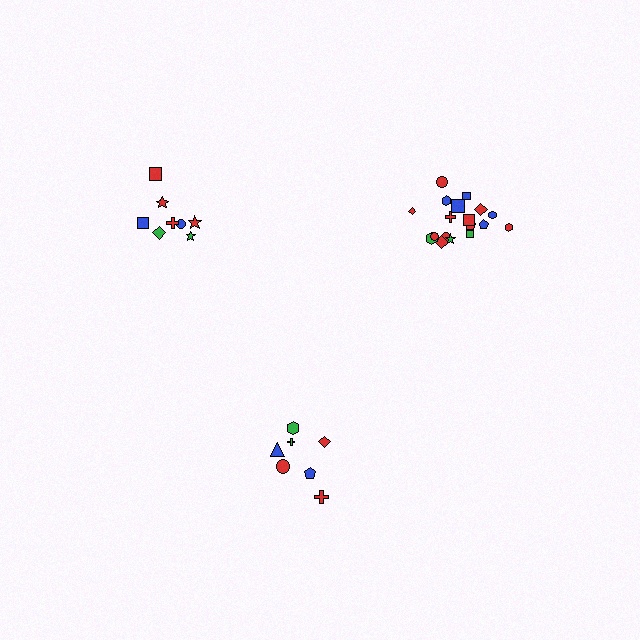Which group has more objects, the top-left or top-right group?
The top-right group.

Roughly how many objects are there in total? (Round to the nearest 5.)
Roughly 35 objects in total.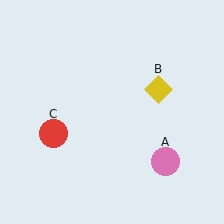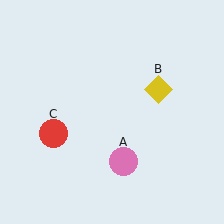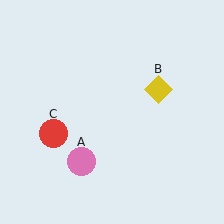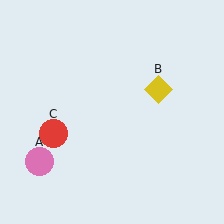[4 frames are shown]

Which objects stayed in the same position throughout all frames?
Yellow diamond (object B) and red circle (object C) remained stationary.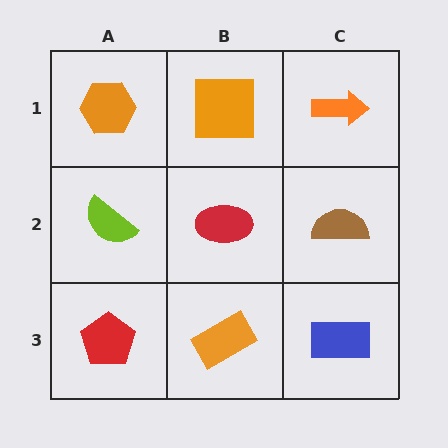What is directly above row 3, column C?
A brown semicircle.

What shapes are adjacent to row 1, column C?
A brown semicircle (row 2, column C), an orange square (row 1, column B).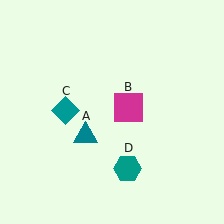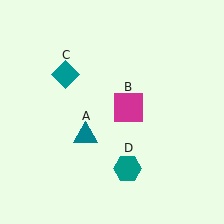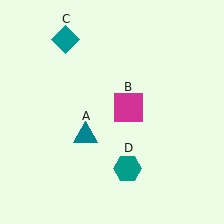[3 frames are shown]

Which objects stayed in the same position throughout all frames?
Teal triangle (object A) and magenta square (object B) and teal hexagon (object D) remained stationary.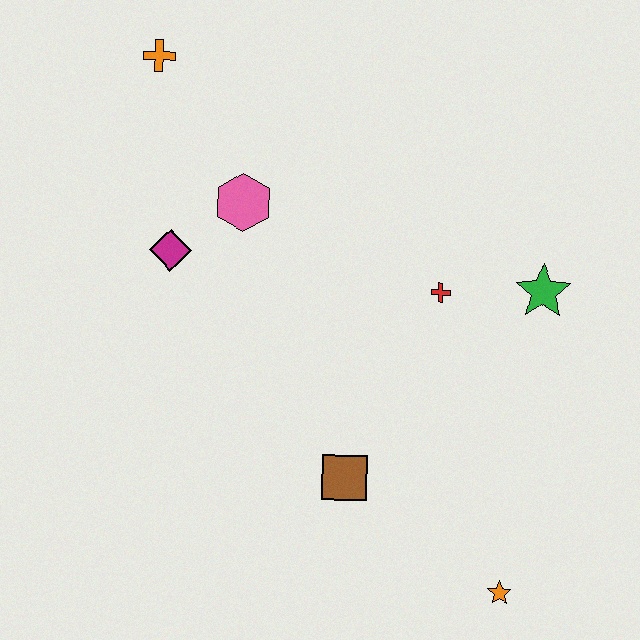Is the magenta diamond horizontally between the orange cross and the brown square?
Yes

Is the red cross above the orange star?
Yes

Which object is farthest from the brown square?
The orange cross is farthest from the brown square.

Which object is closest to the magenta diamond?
The pink hexagon is closest to the magenta diamond.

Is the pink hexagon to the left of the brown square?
Yes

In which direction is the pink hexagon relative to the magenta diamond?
The pink hexagon is to the right of the magenta diamond.